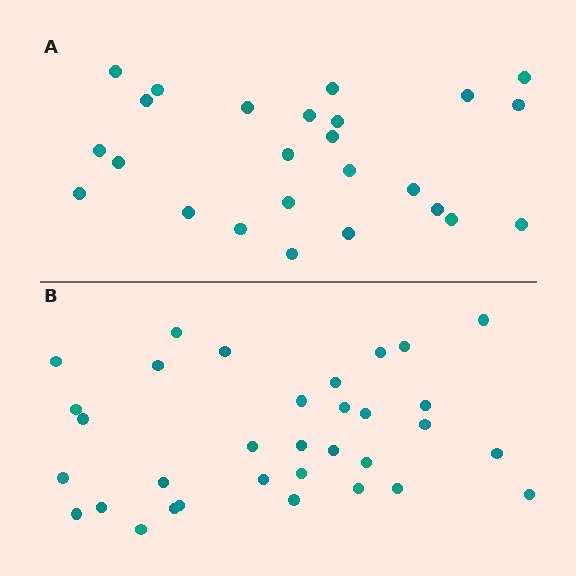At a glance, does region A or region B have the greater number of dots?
Region B (the bottom region) has more dots.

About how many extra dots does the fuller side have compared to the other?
Region B has roughly 8 or so more dots than region A.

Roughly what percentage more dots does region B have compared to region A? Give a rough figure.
About 30% more.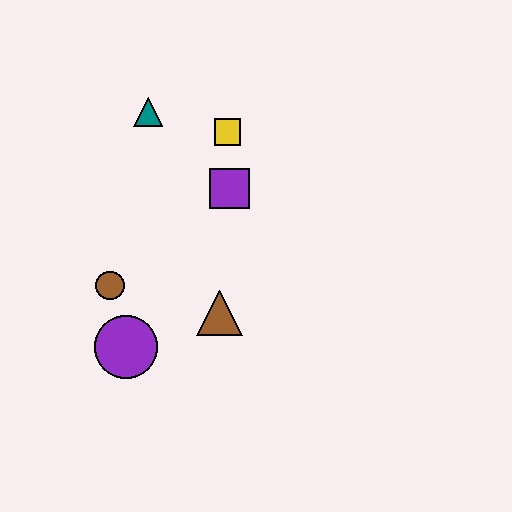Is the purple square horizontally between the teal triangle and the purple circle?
No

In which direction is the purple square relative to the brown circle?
The purple square is to the right of the brown circle.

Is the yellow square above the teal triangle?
No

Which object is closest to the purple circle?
The brown circle is closest to the purple circle.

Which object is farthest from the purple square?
The purple circle is farthest from the purple square.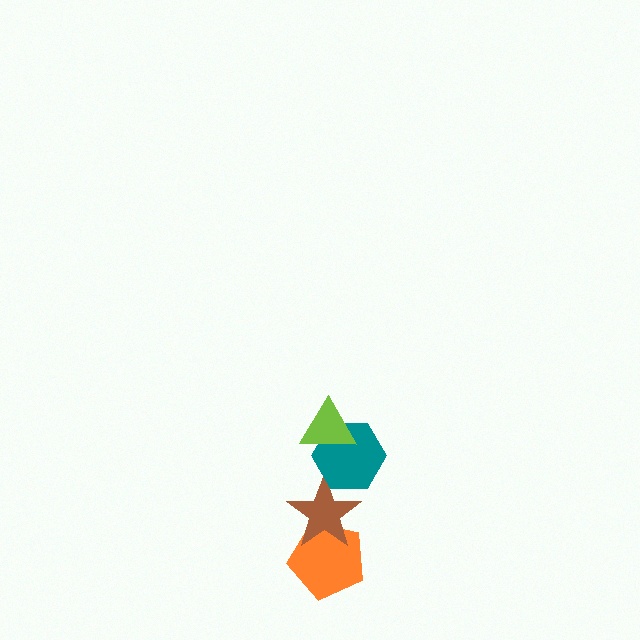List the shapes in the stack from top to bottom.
From top to bottom: the lime triangle, the teal hexagon, the brown star, the orange pentagon.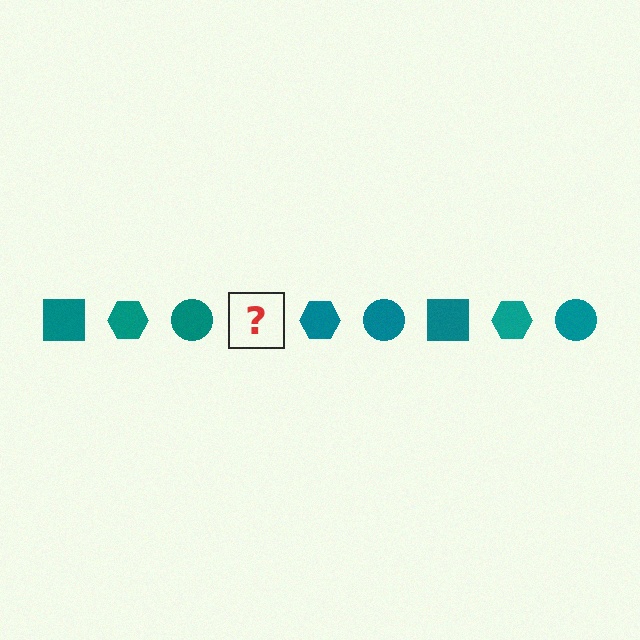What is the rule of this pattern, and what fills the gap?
The rule is that the pattern cycles through square, hexagon, circle shapes in teal. The gap should be filled with a teal square.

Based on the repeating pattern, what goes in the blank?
The blank should be a teal square.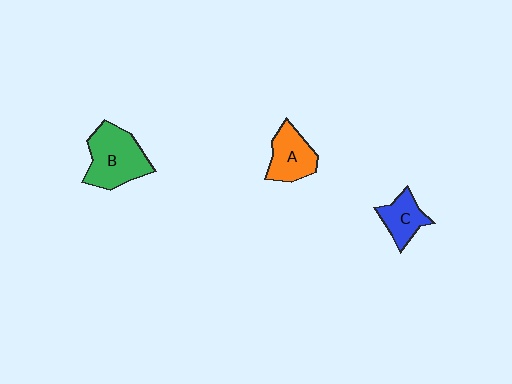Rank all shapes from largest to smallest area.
From largest to smallest: B (green), A (orange), C (blue).